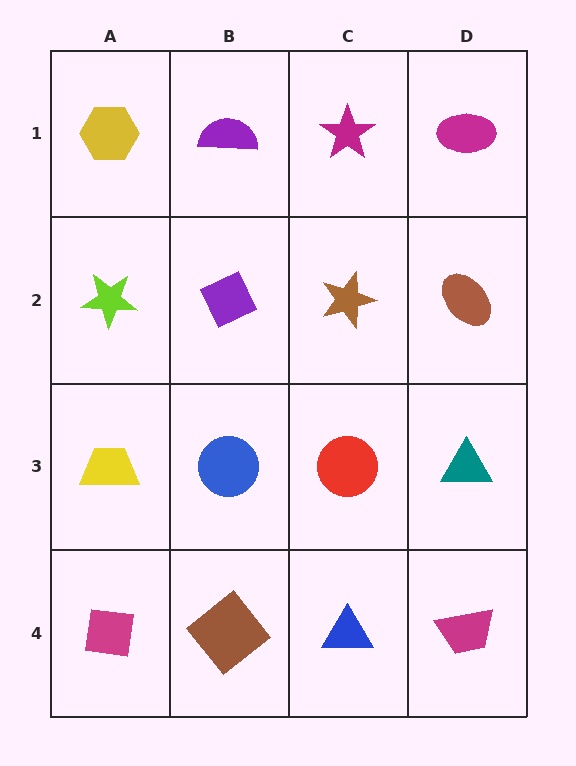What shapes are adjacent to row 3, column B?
A purple diamond (row 2, column B), a brown diamond (row 4, column B), a yellow trapezoid (row 3, column A), a red circle (row 3, column C).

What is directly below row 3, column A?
A magenta square.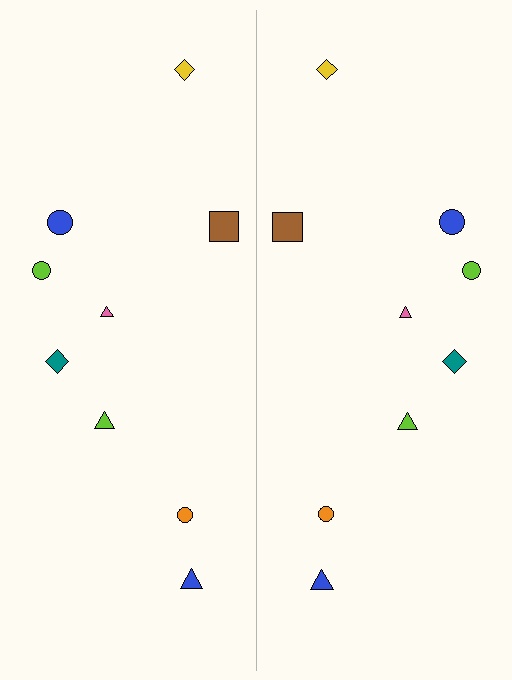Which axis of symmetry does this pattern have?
The pattern has a vertical axis of symmetry running through the center of the image.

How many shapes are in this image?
There are 18 shapes in this image.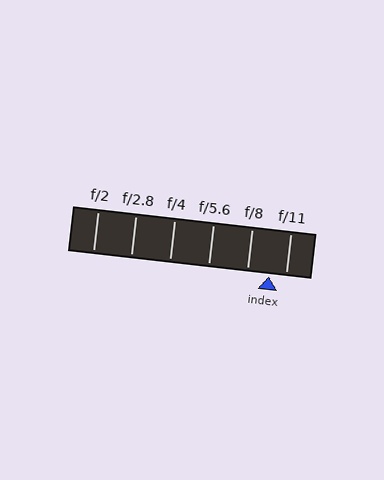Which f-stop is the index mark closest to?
The index mark is closest to f/11.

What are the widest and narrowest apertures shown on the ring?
The widest aperture shown is f/2 and the narrowest is f/11.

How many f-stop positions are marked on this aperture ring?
There are 6 f-stop positions marked.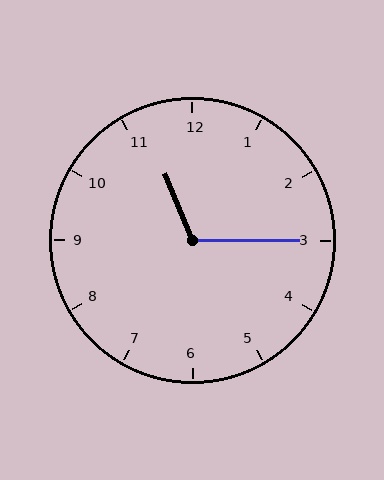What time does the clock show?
11:15.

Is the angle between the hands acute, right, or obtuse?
It is obtuse.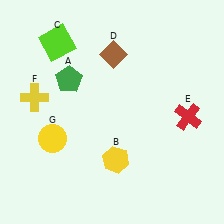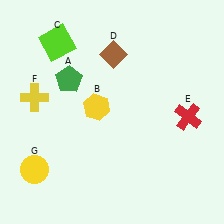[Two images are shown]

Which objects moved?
The objects that moved are: the yellow hexagon (B), the yellow circle (G).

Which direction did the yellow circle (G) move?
The yellow circle (G) moved down.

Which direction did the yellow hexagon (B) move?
The yellow hexagon (B) moved up.